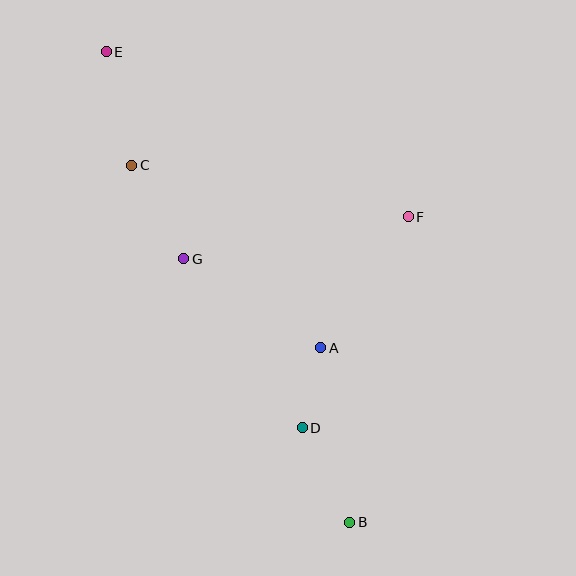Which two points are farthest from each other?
Points B and E are farthest from each other.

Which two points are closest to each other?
Points A and D are closest to each other.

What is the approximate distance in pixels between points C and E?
The distance between C and E is approximately 116 pixels.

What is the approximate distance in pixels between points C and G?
The distance between C and G is approximately 107 pixels.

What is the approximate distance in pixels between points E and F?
The distance between E and F is approximately 344 pixels.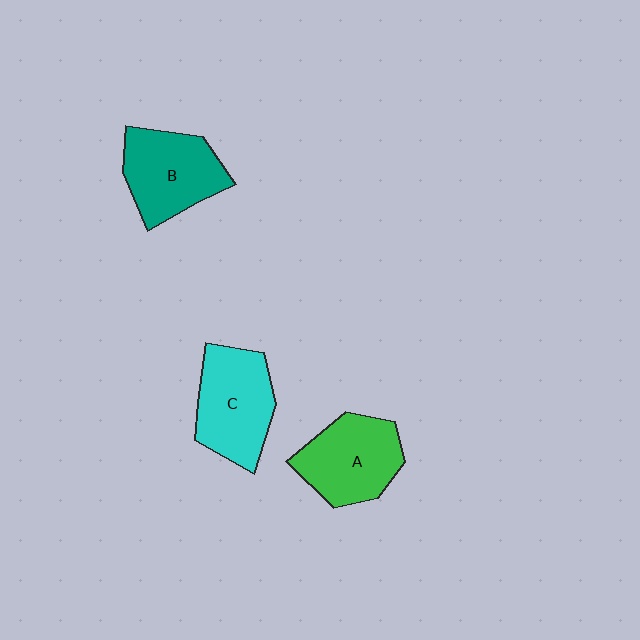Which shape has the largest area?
Shape C (cyan).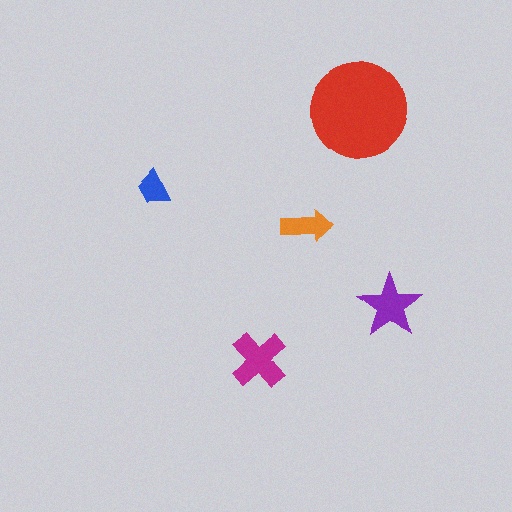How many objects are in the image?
There are 5 objects in the image.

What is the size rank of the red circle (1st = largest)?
1st.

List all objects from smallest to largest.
The blue trapezoid, the orange arrow, the purple star, the magenta cross, the red circle.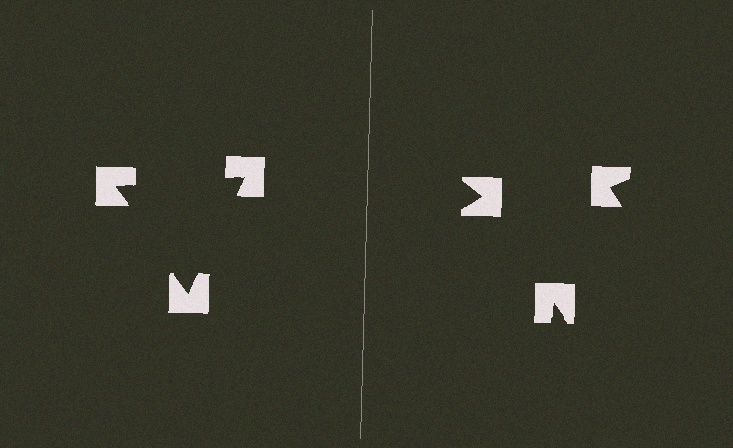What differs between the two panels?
The notched squares are positioned identically on both sides; only the wedge orientations differ. On the left they align to a triangle; on the right they are misaligned.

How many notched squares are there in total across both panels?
6 — 3 on each side.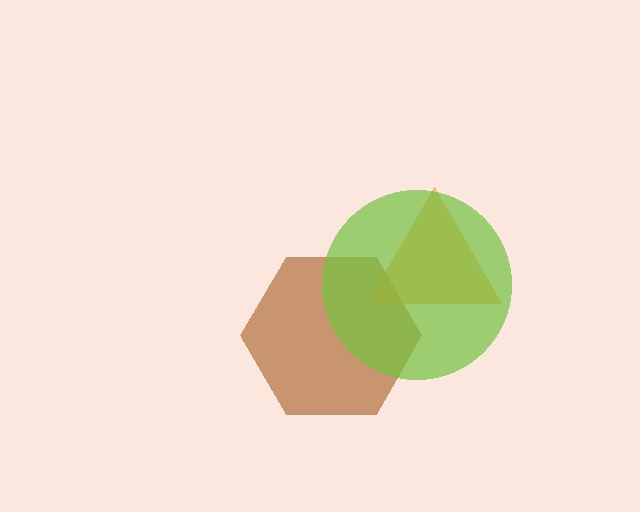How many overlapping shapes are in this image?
There are 3 overlapping shapes in the image.